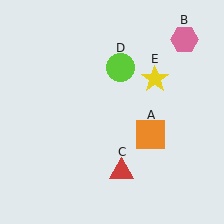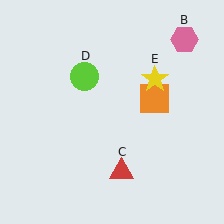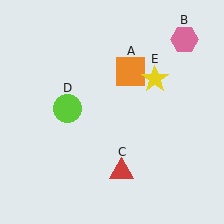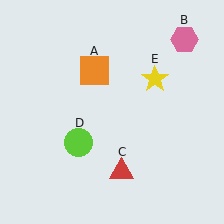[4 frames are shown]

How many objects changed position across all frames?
2 objects changed position: orange square (object A), lime circle (object D).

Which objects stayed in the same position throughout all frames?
Pink hexagon (object B) and red triangle (object C) and yellow star (object E) remained stationary.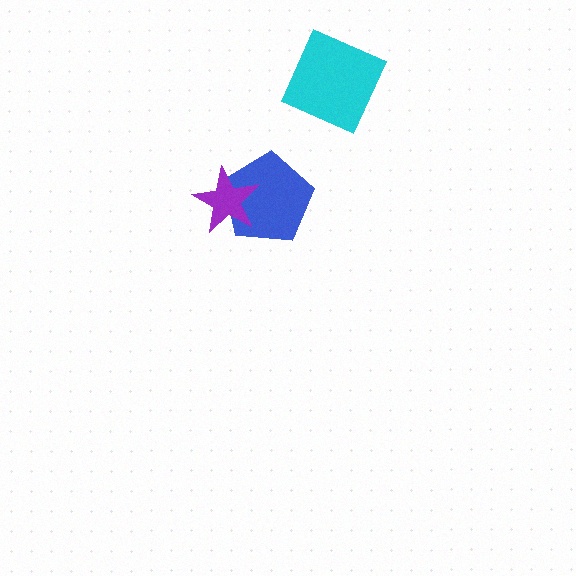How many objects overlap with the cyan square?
0 objects overlap with the cyan square.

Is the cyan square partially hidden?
No, no other shape covers it.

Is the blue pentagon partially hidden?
Yes, it is partially covered by another shape.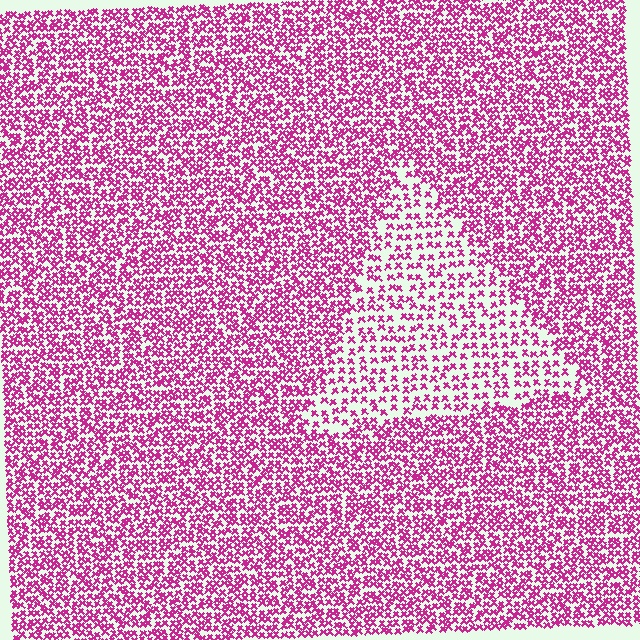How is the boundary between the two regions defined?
The boundary is defined by a change in element density (approximately 1.8x ratio). All elements are the same color, size, and shape.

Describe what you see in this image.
The image contains small magenta elements arranged at two different densities. A triangle-shaped region is visible where the elements are less densely packed than the surrounding area.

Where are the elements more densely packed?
The elements are more densely packed outside the triangle boundary.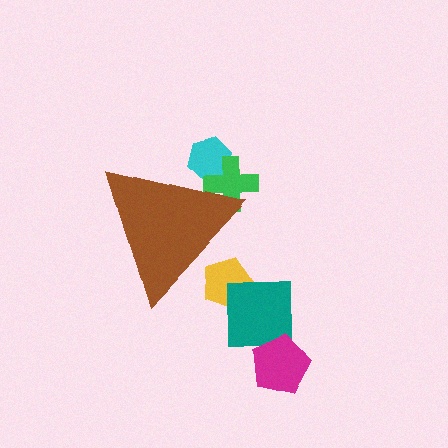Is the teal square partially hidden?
No, the teal square is fully visible.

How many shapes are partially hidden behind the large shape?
3 shapes are partially hidden.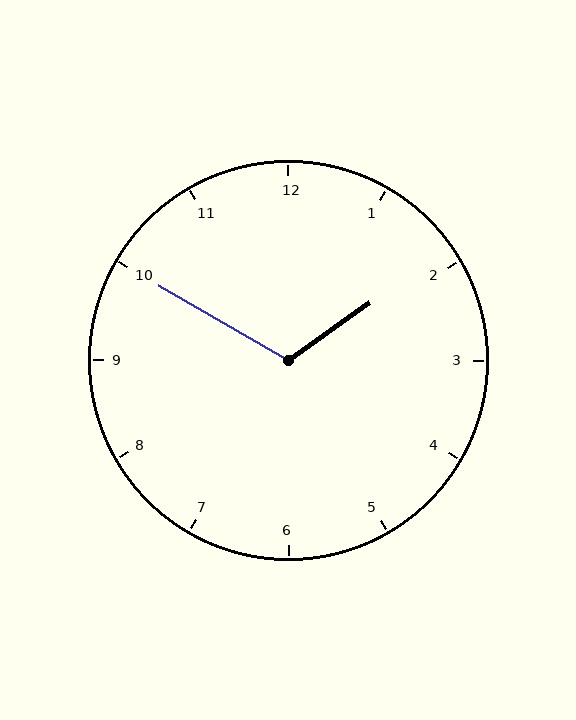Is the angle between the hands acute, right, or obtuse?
It is obtuse.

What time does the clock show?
1:50.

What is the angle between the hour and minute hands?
Approximately 115 degrees.